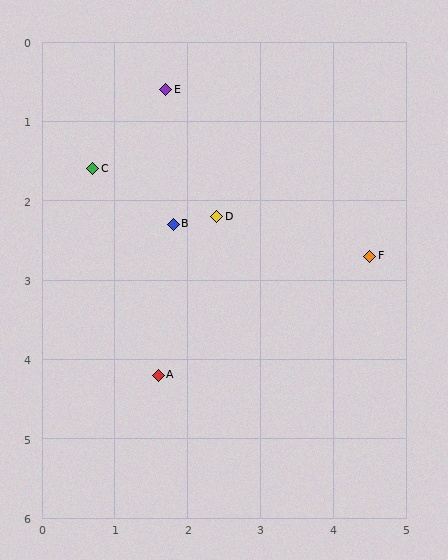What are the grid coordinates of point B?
Point B is at approximately (1.8, 2.3).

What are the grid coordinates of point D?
Point D is at approximately (2.4, 2.2).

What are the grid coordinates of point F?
Point F is at approximately (4.5, 2.7).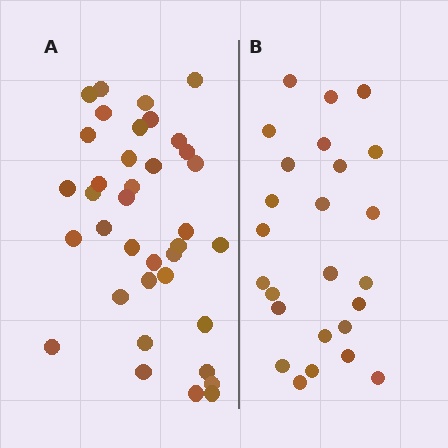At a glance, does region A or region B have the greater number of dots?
Region A (the left region) has more dots.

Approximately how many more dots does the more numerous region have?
Region A has roughly 12 or so more dots than region B.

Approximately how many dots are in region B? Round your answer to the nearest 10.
About 20 dots. (The exact count is 25, which rounds to 20.)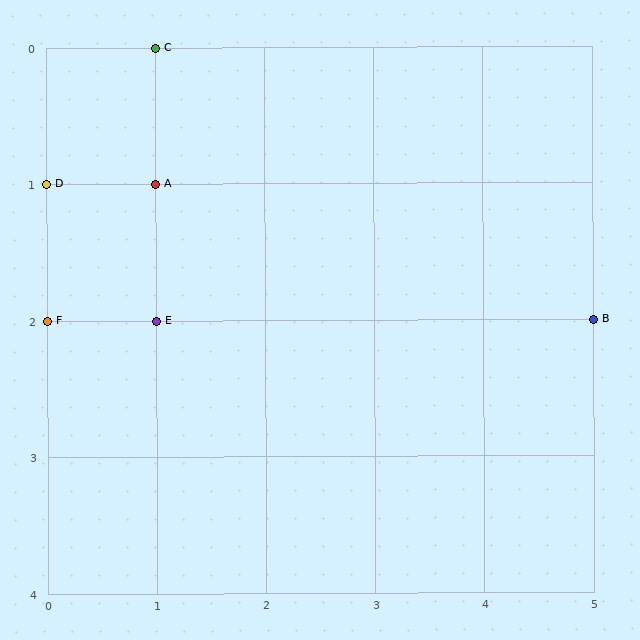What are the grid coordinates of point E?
Point E is at grid coordinates (1, 2).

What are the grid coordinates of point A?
Point A is at grid coordinates (1, 1).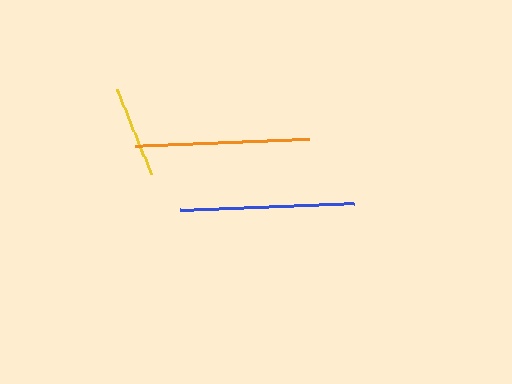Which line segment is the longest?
The blue line is the longest at approximately 174 pixels.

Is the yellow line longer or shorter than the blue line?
The blue line is longer than the yellow line.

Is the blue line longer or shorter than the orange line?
The blue line is longer than the orange line.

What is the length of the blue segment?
The blue segment is approximately 174 pixels long.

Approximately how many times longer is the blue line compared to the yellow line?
The blue line is approximately 1.9 times the length of the yellow line.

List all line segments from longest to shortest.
From longest to shortest: blue, orange, yellow.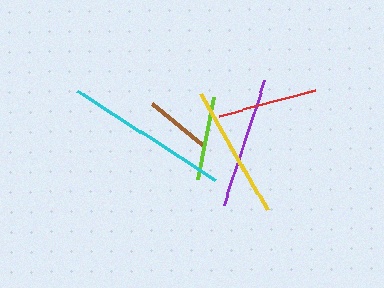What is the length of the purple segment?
The purple segment is approximately 131 pixels long.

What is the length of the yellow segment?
The yellow segment is approximately 134 pixels long.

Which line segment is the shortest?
The brown line is the shortest at approximately 65 pixels.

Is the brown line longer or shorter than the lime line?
The lime line is longer than the brown line.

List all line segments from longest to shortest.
From longest to shortest: cyan, yellow, purple, red, lime, brown.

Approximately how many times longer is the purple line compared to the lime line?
The purple line is approximately 1.6 times the length of the lime line.